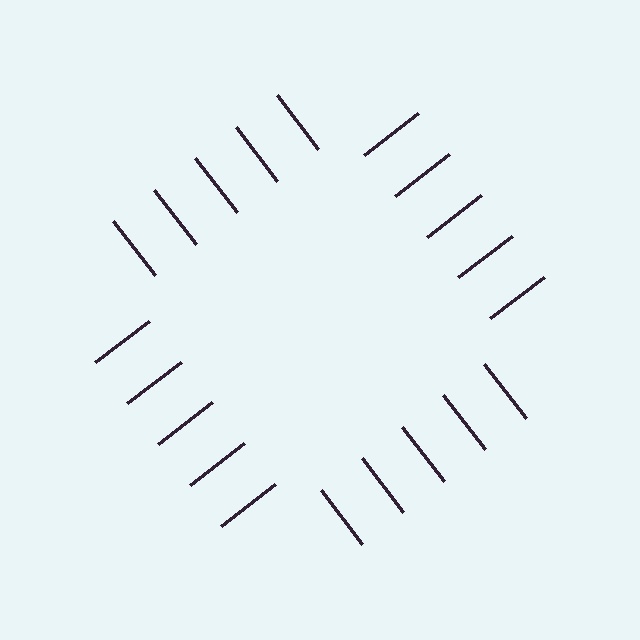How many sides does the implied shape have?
4 sides — the line-ends trace a square.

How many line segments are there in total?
20 — 5 along each of the 4 edges.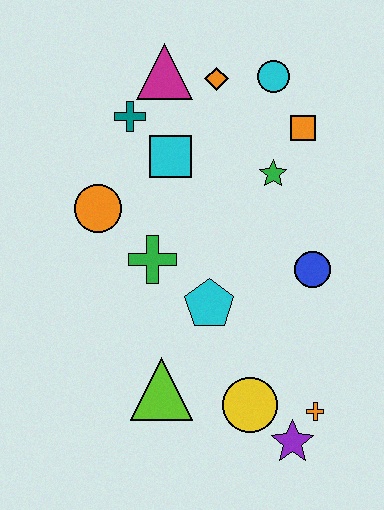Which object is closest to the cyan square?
The teal cross is closest to the cyan square.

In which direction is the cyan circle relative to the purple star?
The cyan circle is above the purple star.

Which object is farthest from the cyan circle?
The purple star is farthest from the cyan circle.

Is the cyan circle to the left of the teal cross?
No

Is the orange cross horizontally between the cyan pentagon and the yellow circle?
No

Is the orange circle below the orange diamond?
Yes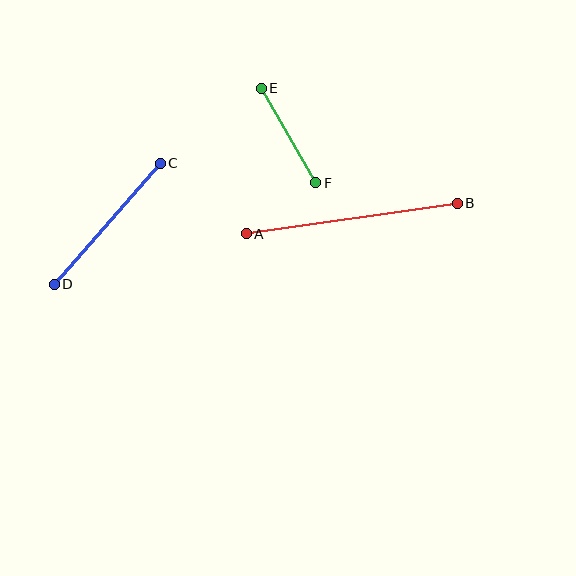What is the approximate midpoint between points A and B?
The midpoint is at approximately (352, 218) pixels.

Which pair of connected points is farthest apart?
Points A and B are farthest apart.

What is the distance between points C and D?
The distance is approximately 160 pixels.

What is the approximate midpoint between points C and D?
The midpoint is at approximately (107, 224) pixels.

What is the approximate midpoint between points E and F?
The midpoint is at approximately (288, 135) pixels.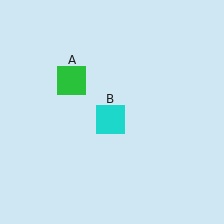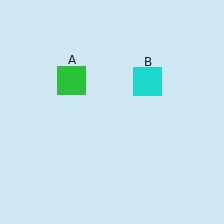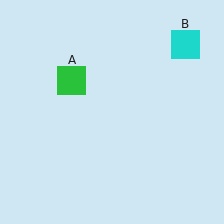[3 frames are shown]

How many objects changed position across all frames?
1 object changed position: cyan square (object B).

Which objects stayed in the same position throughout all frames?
Green square (object A) remained stationary.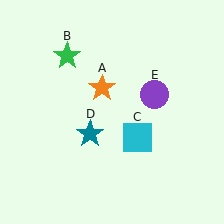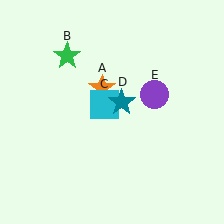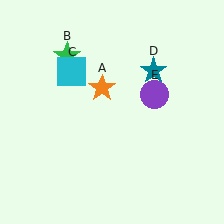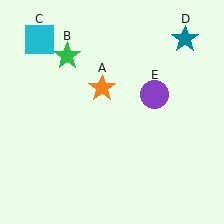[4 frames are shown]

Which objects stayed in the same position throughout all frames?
Orange star (object A) and green star (object B) and purple circle (object E) remained stationary.